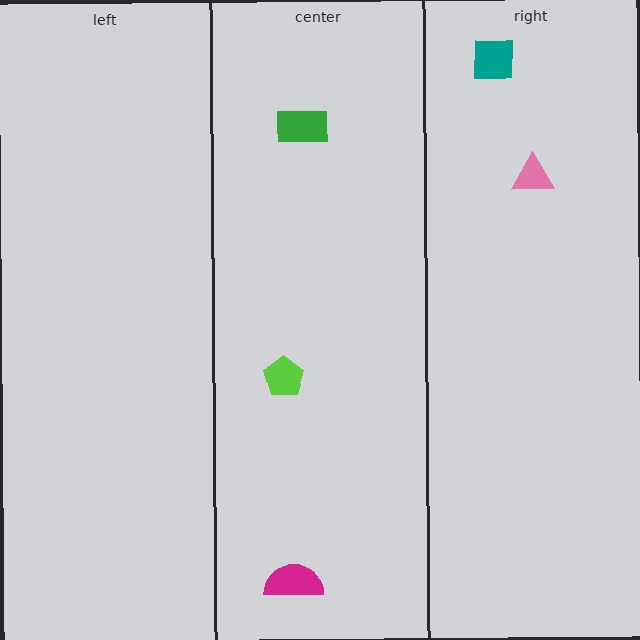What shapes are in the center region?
The green rectangle, the magenta semicircle, the lime pentagon.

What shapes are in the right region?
The pink triangle, the teal square.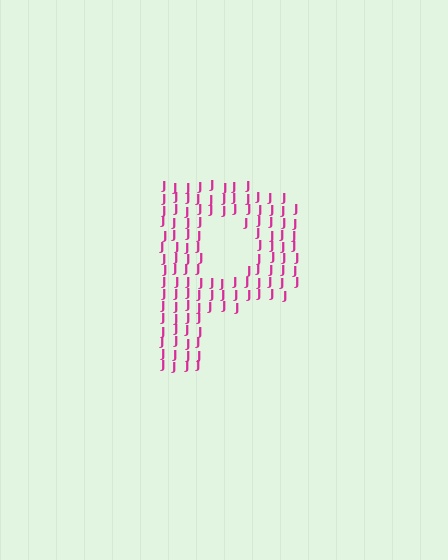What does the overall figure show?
The overall figure shows the letter P.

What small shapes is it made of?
It is made of small letter J's.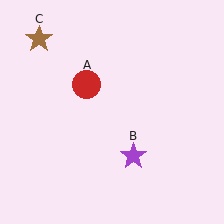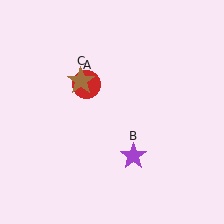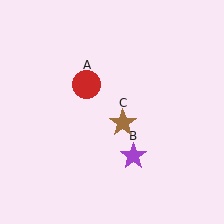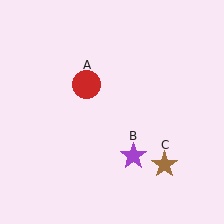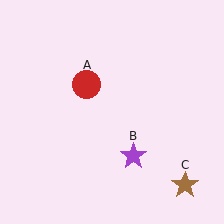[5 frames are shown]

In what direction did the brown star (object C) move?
The brown star (object C) moved down and to the right.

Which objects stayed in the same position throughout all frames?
Red circle (object A) and purple star (object B) remained stationary.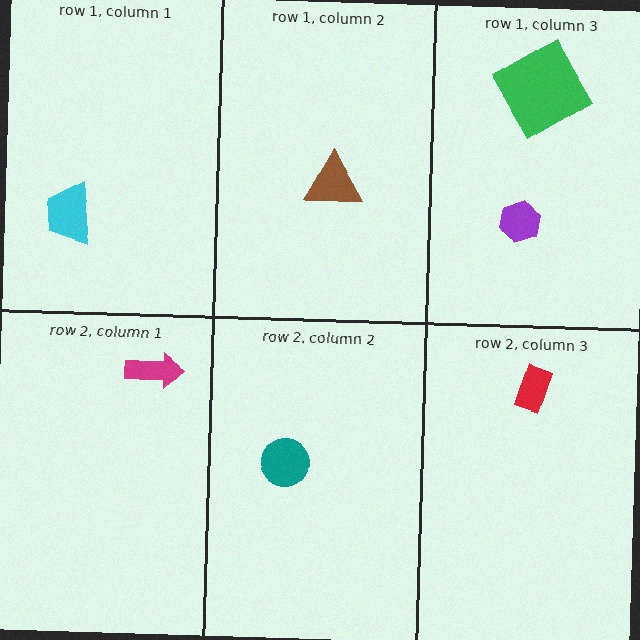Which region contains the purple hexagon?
The row 1, column 3 region.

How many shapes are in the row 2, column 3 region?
1.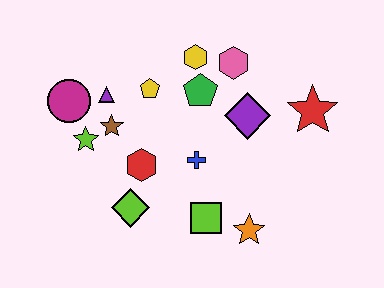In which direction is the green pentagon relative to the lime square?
The green pentagon is above the lime square.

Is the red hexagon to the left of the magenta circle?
No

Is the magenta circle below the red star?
No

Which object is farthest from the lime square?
The magenta circle is farthest from the lime square.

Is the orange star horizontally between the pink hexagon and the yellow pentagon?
No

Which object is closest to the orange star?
The lime square is closest to the orange star.